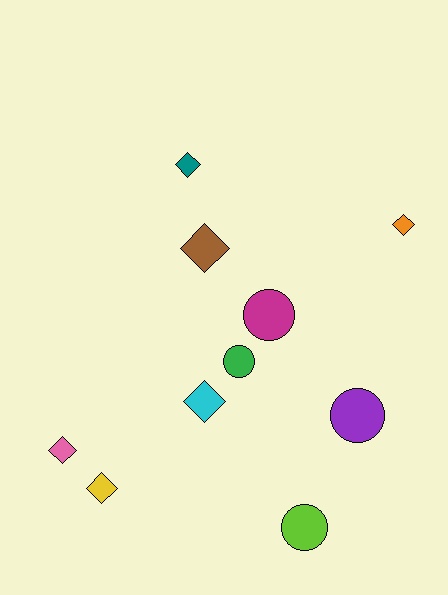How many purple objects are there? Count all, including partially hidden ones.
There is 1 purple object.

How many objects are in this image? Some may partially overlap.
There are 10 objects.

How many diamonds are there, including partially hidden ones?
There are 6 diamonds.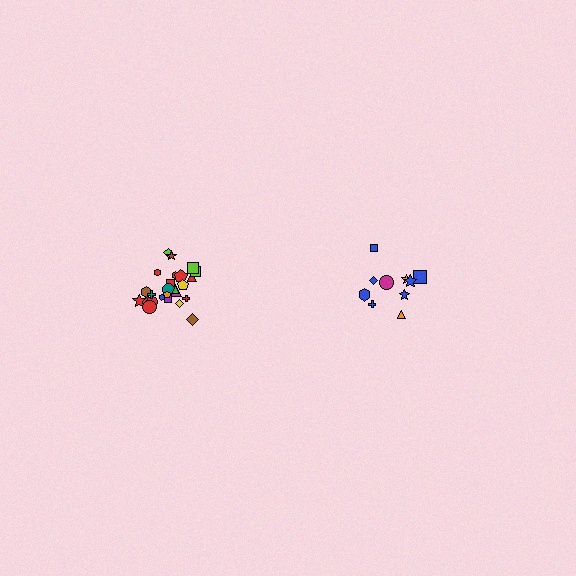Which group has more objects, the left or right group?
The left group.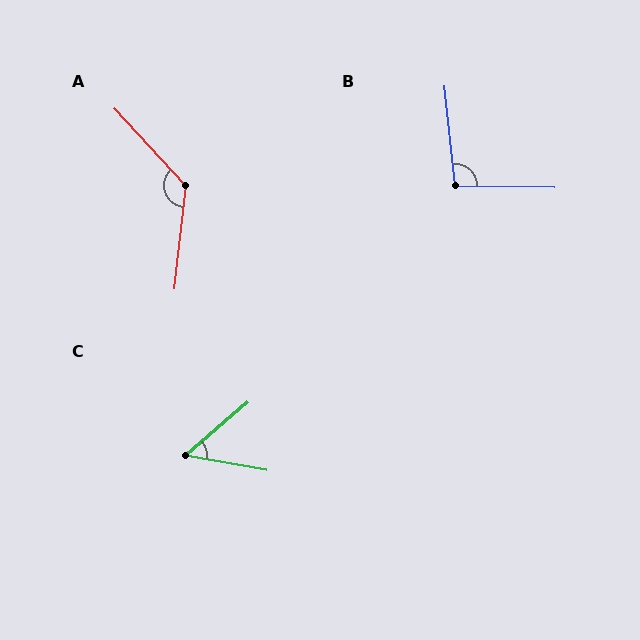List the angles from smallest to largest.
C (51°), B (97°), A (131°).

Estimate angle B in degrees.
Approximately 97 degrees.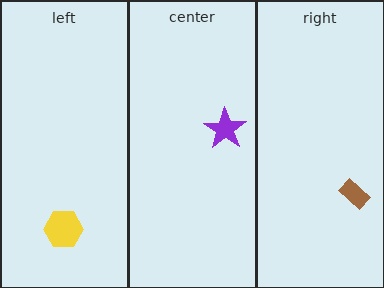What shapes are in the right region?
The brown rectangle.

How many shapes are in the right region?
1.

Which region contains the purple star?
The center region.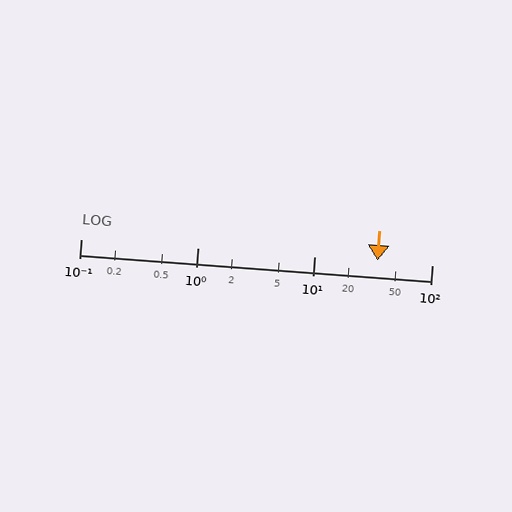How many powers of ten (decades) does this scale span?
The scale spans 3 decades, from 0.1 to 100.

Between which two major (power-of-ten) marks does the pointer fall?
The pointer is between 10 and 100.